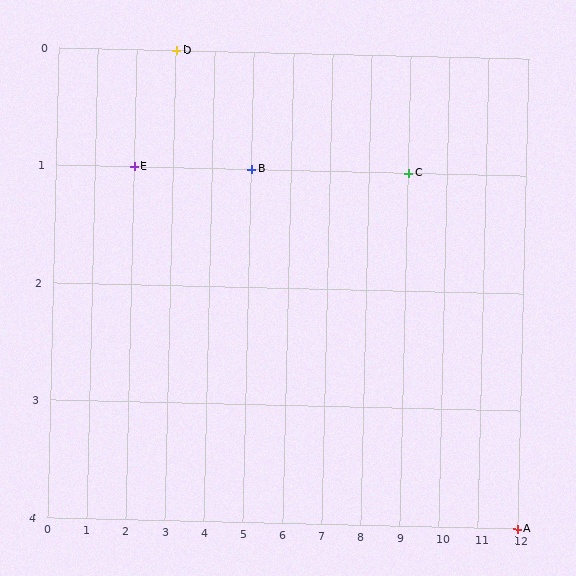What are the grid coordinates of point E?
Point E is at grid coordinates (2, 1).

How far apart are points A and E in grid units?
Points A and E are 10 columns and 3 rows apart (about 10.4 grid units diagonally).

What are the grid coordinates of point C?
Point C is at grid coordinates (9, 1).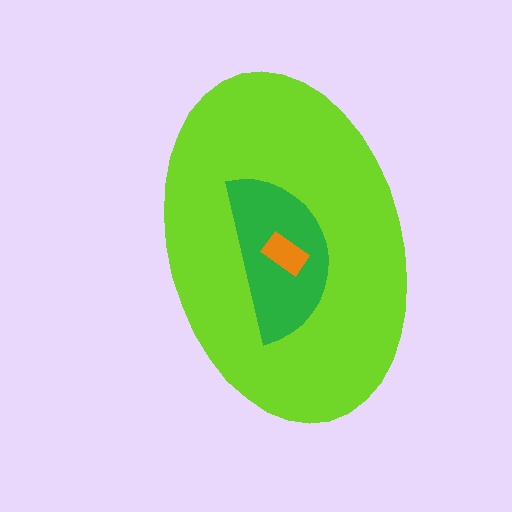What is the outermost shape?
The lime ellipse.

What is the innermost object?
The orange rectangle.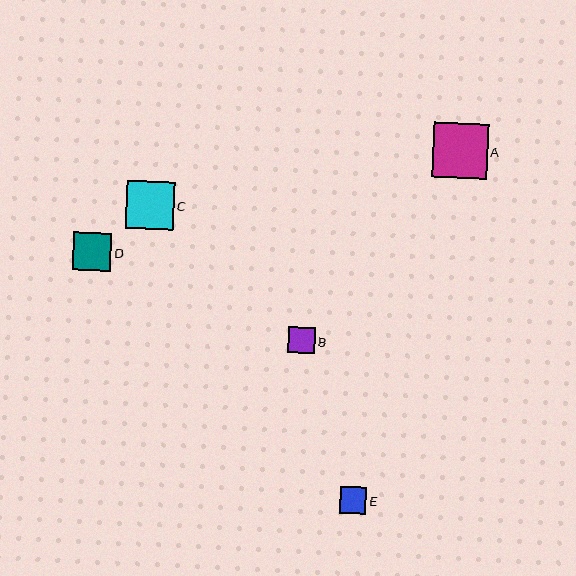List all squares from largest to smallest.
From largest to smallest: A, C, D, E, B.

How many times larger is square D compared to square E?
Square D is approximately 1.5 times the size of square E.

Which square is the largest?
Square A is the largest with a size of approximately 55 pixels.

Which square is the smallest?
Square B is the smallest with a size of approximately 26 pixels.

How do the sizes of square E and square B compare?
Square E and square B are approximately the same size.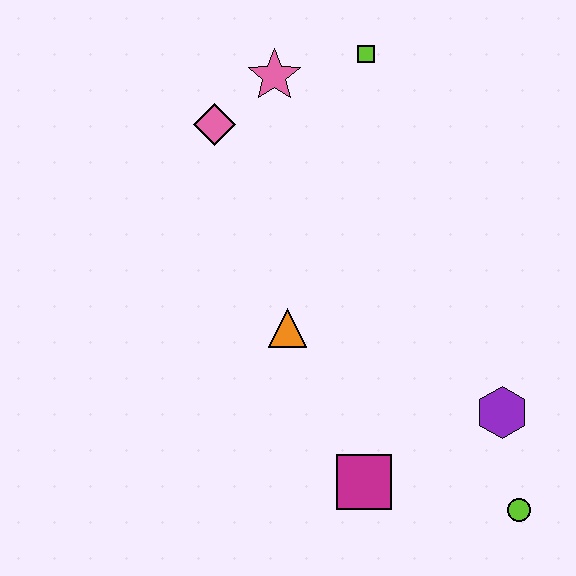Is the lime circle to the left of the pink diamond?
No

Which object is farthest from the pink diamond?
The lime circle is farthest from the pink diamond.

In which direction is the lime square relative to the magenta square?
The lime square is above the magenta square.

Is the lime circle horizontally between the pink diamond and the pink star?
No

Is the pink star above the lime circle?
Yes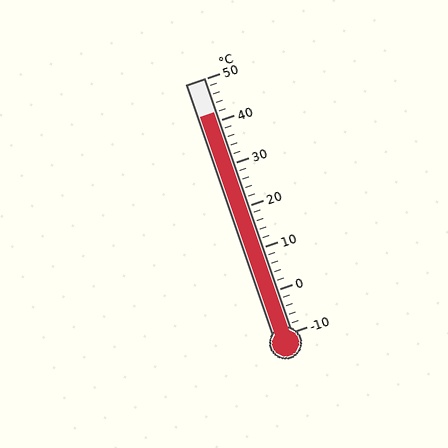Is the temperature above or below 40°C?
The temperature is above 40°C.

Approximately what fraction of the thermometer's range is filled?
The thermometer is filled to approximately 85% of its range.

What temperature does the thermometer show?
The thermometer shows approximately 42°C.